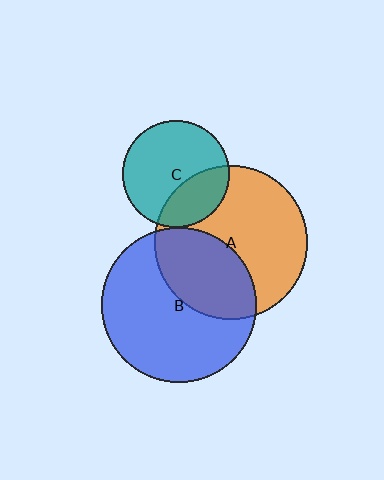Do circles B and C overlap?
Yes.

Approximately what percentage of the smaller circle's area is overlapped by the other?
Approximately 5%.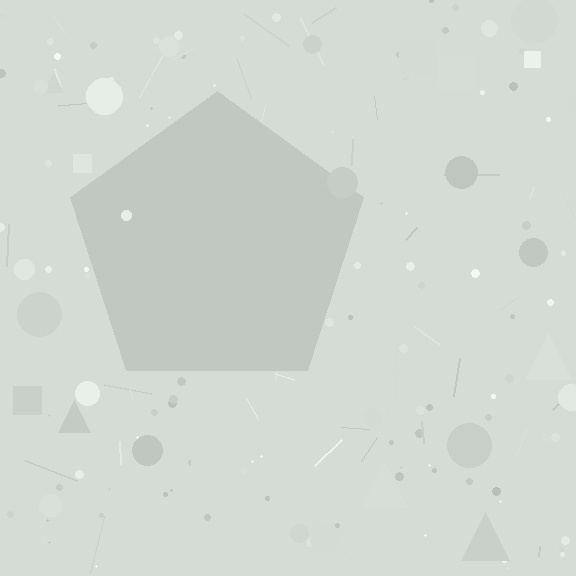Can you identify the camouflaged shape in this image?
The camouflaged shape is a pentagon.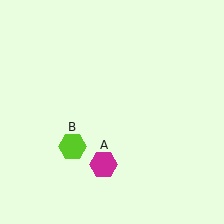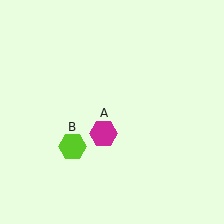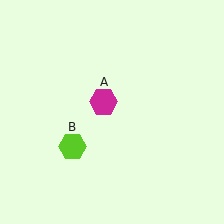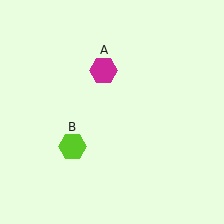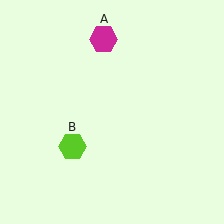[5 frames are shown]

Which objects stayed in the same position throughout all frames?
Lime hexagon (object B) remained stationary.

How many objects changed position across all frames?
1 object changed position: magenta hexagon (object A).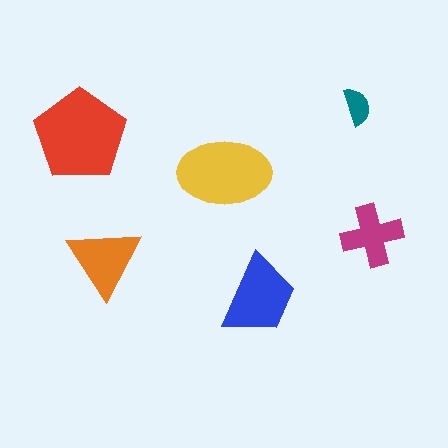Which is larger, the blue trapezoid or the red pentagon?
The red pentagon.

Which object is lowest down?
The blue trapezoid is bottommost.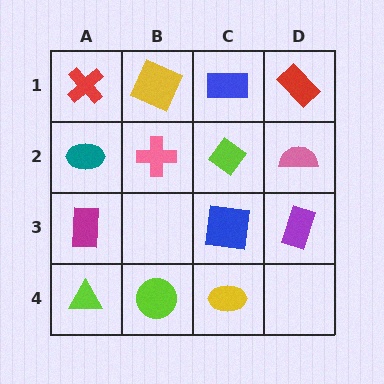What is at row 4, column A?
A lime triangle.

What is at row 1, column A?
A red cross.